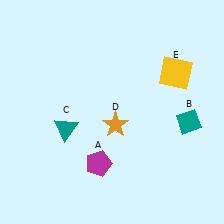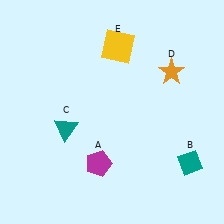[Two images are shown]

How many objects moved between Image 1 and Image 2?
3 objects moved between the two images.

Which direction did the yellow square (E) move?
The yellow square (E) moved left.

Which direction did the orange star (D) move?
The orange star (D) moved right.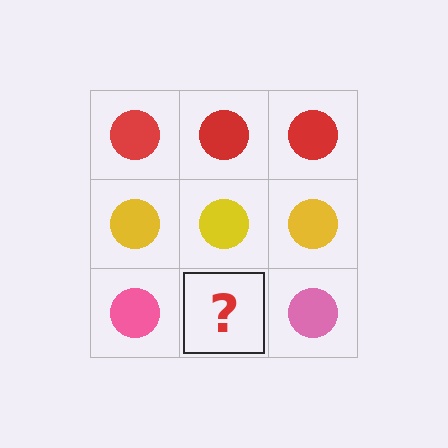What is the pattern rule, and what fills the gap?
The rule is that each row has a consistent color. The gap should be filled with a pink circle.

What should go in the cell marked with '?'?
The missing cell should contain a pink circle.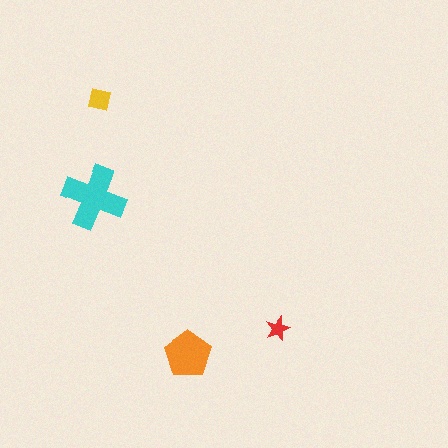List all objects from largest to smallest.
The cyan cross, the orange pentagon, the yellow square, the red star.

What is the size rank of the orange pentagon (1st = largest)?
2nd.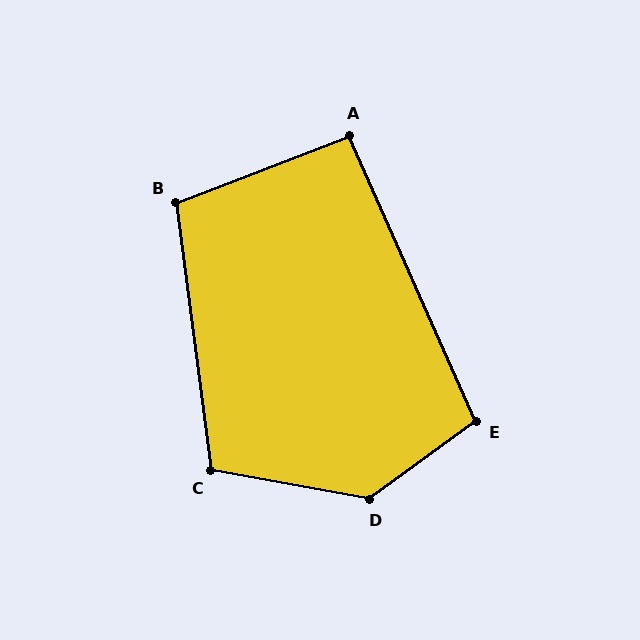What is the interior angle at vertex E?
Approximately 102 degrees (obtuse).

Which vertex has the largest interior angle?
D, at approximately 133 degrees.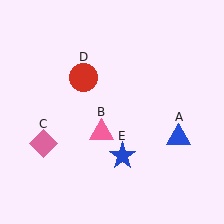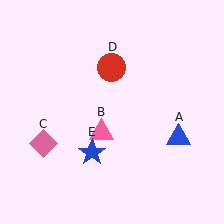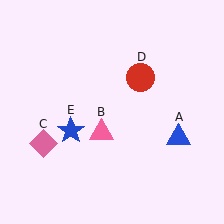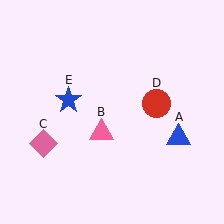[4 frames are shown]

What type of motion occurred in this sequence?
The red circle (object D), blue star (object E) rotated clockwise around the center of the scene.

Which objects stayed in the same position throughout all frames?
Blue triangle (object A) and pink triangle (object B) and pink diamond (object C) remained stationary.